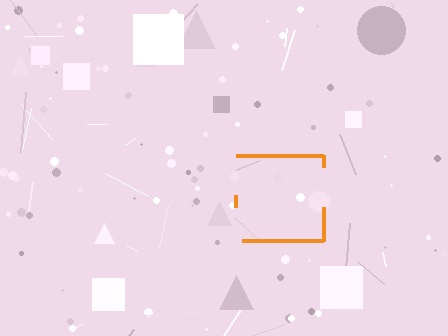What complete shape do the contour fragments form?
The contour fragments form a square.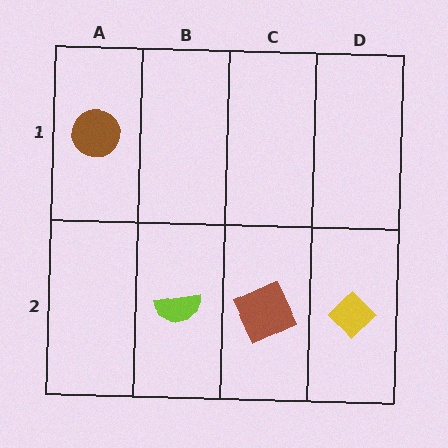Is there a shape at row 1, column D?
No, that cell is empty.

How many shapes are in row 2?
3 shapes.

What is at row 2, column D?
A yellow diamond.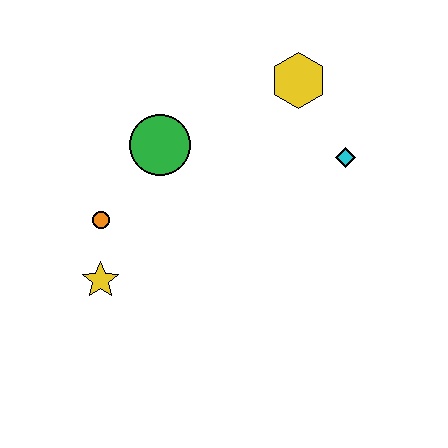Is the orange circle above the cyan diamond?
No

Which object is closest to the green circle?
The orange circle is closest to the green circle.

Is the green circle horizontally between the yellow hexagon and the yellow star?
Yes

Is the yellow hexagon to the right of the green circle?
Yes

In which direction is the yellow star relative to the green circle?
The yellow star is below the green circle.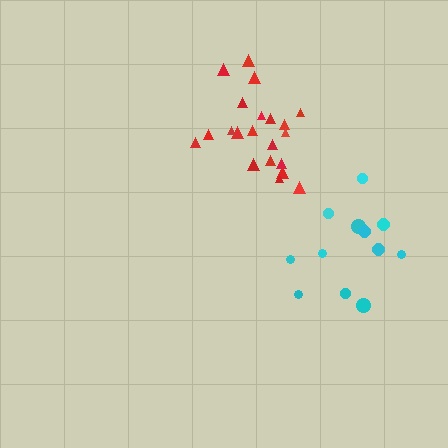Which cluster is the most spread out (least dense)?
Cyan.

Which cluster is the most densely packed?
Red.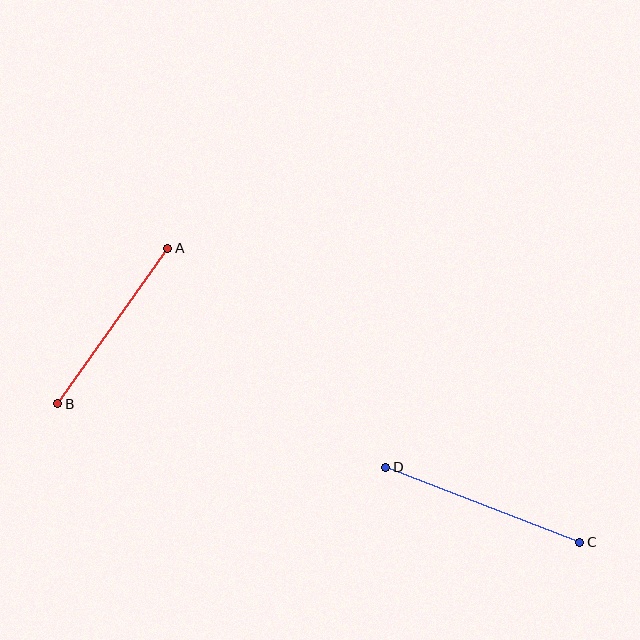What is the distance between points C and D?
The distance is approximately 208 pixels.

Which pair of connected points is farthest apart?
Points C and D are farthest apart.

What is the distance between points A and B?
The distance is approximately 191 pixels.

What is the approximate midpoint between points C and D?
The midpoint is at approximately (483, 505) pixels.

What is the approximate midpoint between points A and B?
The midpoint is at approximately (113, 326) pixels.